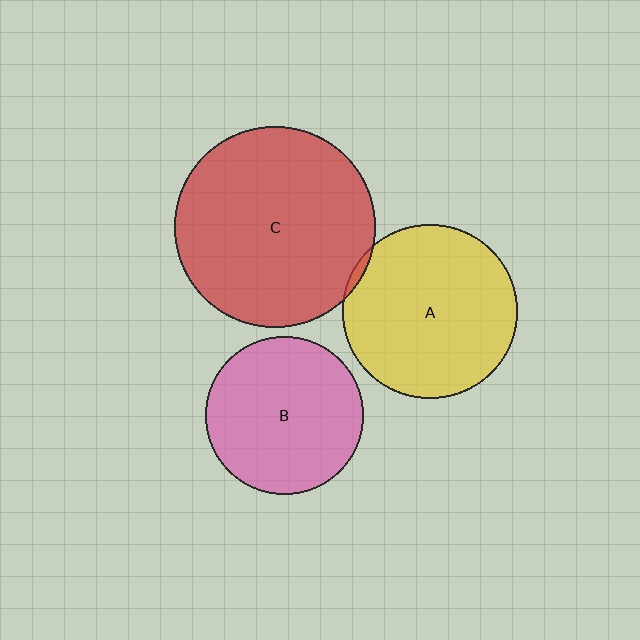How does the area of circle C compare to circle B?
Approximately 1.6 times.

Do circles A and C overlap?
Yes.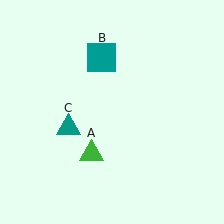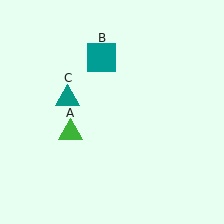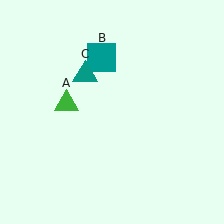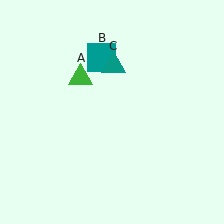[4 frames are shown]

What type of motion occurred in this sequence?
The green triangle (object A), teal triangle (object C) rotated clockwise around the center of the scene.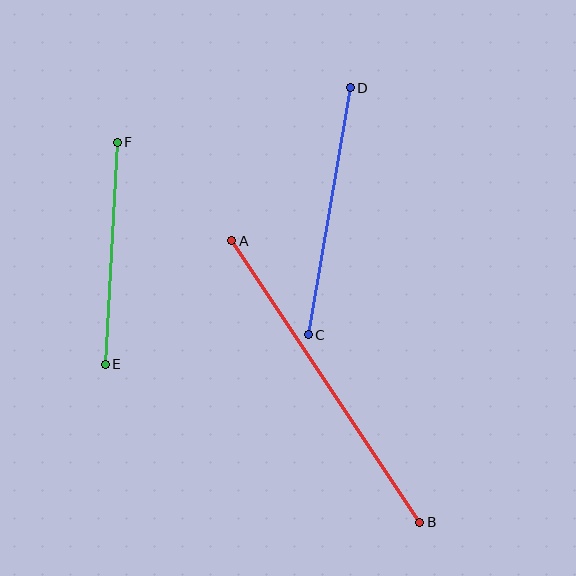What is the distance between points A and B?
The distance is approximately 339 pixels.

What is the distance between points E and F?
The distance is approximately 222 pixels.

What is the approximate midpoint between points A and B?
The midpoint is at approximately (326, 381) pixels.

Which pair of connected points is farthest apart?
Points A and B are farthest apart.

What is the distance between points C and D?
The distance is approximately 250 pixels.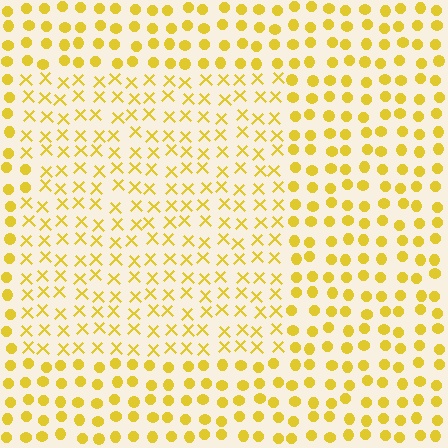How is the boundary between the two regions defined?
The boundary is defined by a change in element shape: X marks inside vs. circles outside. All elements share the same color and spacing.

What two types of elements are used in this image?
The image uses X marks inside the rectangle region and circles outside it.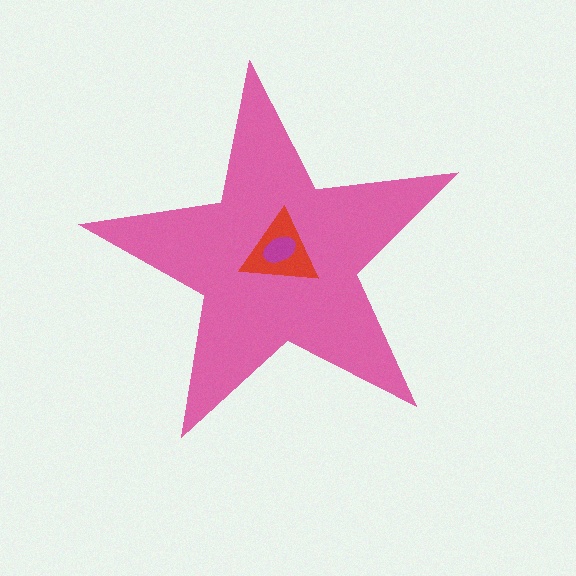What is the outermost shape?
The pink star.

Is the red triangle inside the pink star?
Yes.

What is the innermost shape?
The magenta ellipse.